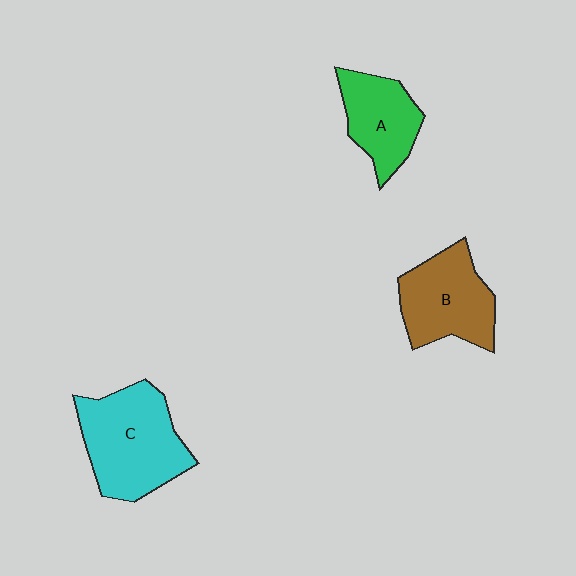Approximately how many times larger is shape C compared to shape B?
Approximately 1.3 times.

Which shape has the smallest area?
Shape A (green).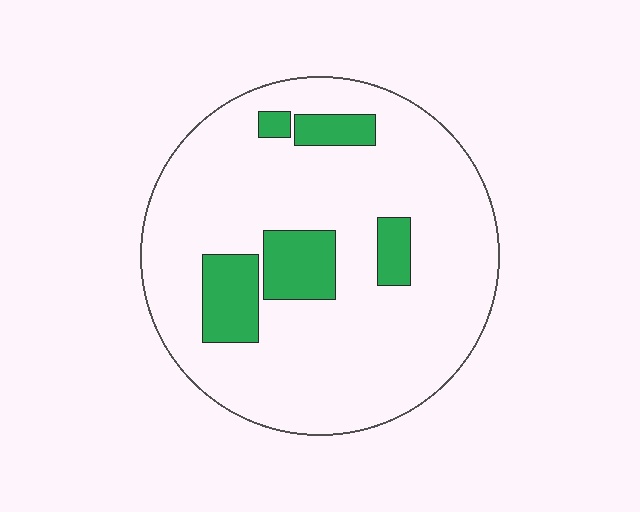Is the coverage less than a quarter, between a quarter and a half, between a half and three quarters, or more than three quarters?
Less than a quarter.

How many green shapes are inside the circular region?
5.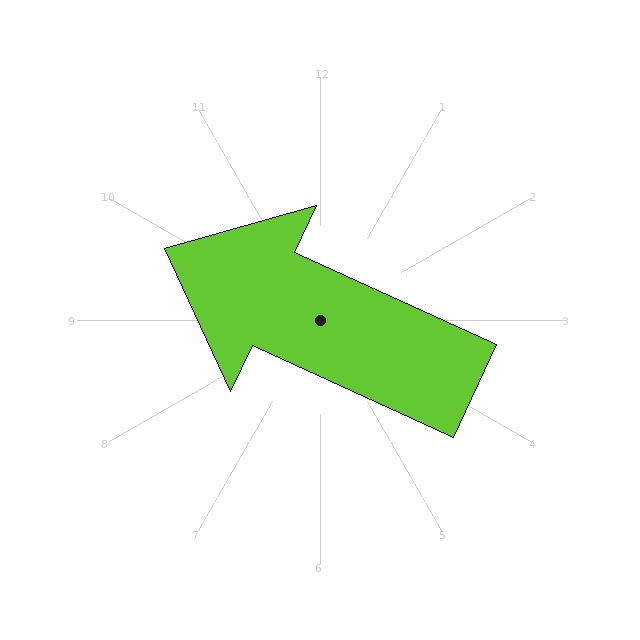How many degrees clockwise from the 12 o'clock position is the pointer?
Approximately 295 degrees.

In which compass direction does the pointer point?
Northwest.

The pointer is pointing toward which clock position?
Roughly 10 o'clock.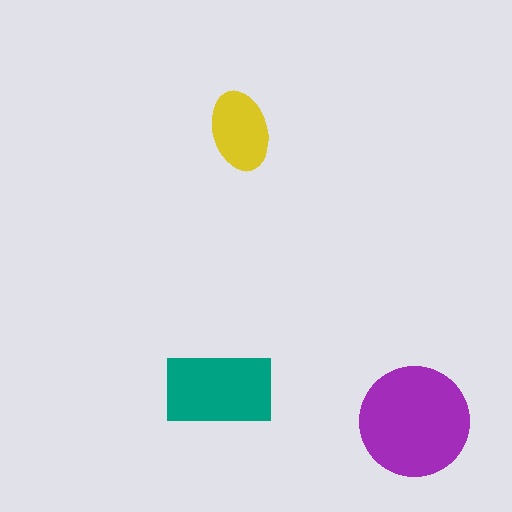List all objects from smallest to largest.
The yellow ellipse, the teal rectangle, the purple circle.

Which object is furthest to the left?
The teal rectangle is leftmost.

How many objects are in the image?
There are 3 objects in the image.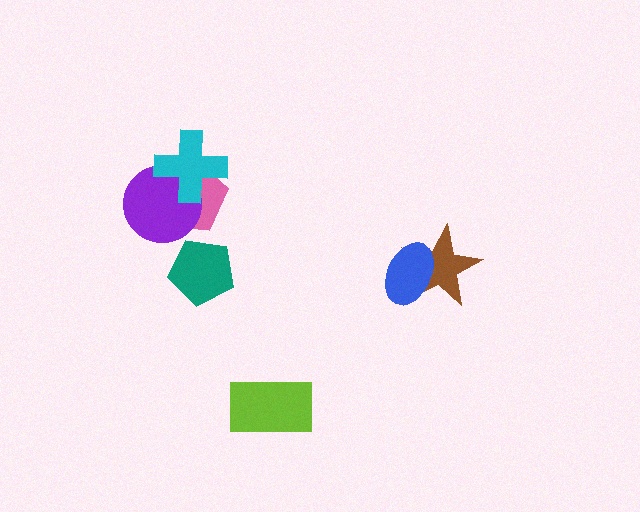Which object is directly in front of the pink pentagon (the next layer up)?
The purple circle is directly in front of the pink pentagon.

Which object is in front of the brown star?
The blue ellipse is in front of the brown star.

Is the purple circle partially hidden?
Yes, it is partially covered by another shape.